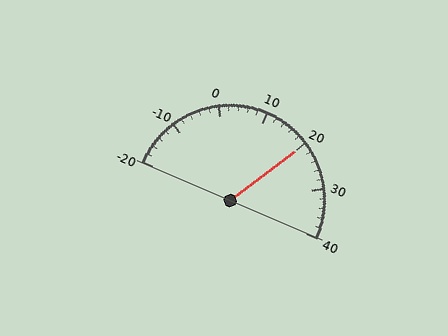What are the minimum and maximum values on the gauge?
The gauge ranges from -20 to 40.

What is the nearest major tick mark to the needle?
The nearest major tick mark is 20.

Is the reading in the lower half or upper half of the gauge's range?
The reading is in the upper half of the range (-20 to 40).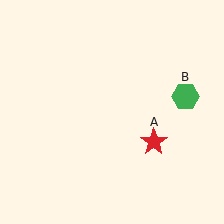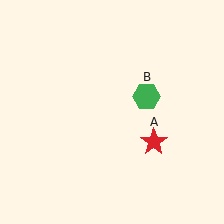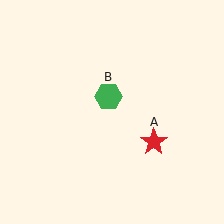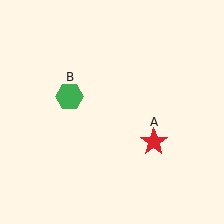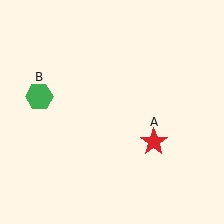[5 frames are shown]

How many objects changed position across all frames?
1 object changed position: green hexagon (object B).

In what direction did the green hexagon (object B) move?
The green hexagon (object B) moved left.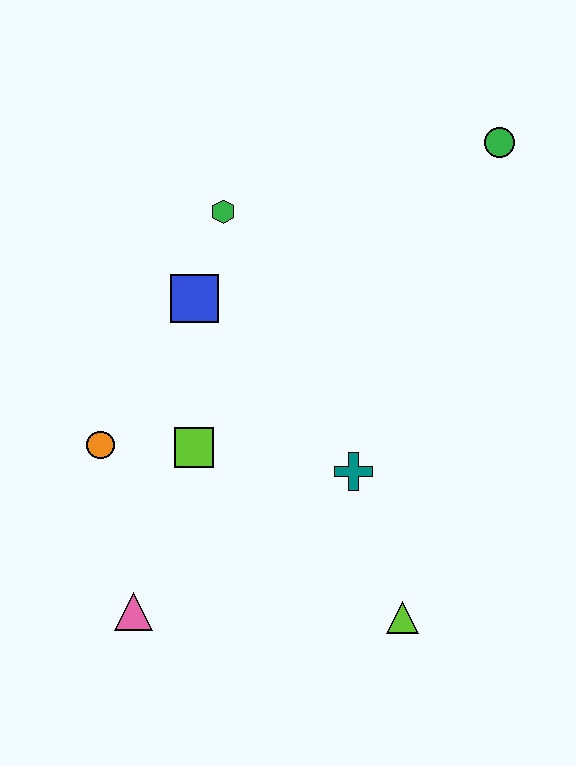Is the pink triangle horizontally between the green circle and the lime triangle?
No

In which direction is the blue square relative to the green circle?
The blue square is to the left of the green circle.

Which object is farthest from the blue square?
The lime triangle is farthest from the blue square.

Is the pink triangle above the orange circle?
No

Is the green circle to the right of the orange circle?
Yes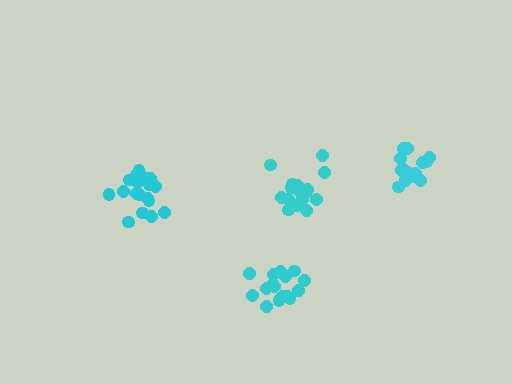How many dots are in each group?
Group 1: 19 dots, Group 2: 14 dots, Group 3: 17 dots, Group 4: 17 dots (67 total).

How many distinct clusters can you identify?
There are 4 distinct clusters.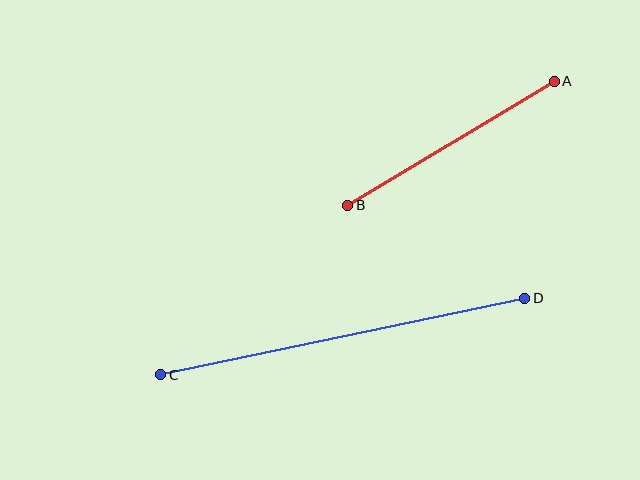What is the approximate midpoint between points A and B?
The midpoint is at approximately (451, 143) pixels.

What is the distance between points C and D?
The distance is approximately 372 pixels.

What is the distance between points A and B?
The distance is approximately 241 pixels.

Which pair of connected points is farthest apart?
Points C and D are farthest apart.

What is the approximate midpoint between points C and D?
The midpoint is at approximately (343, 337) pixels.